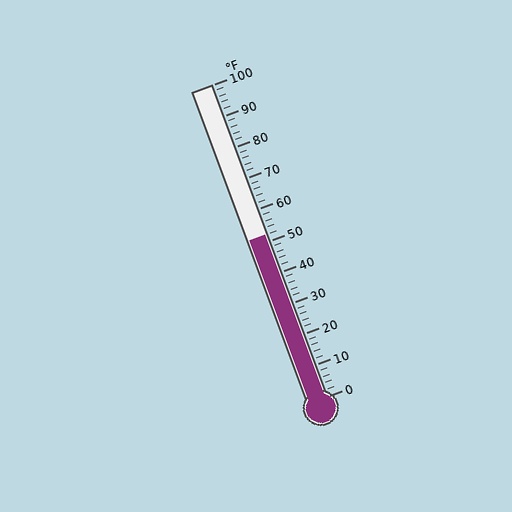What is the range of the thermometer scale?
The thermometer scale ranges from 0°F to 100°F.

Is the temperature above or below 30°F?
The temperature is above 30°F.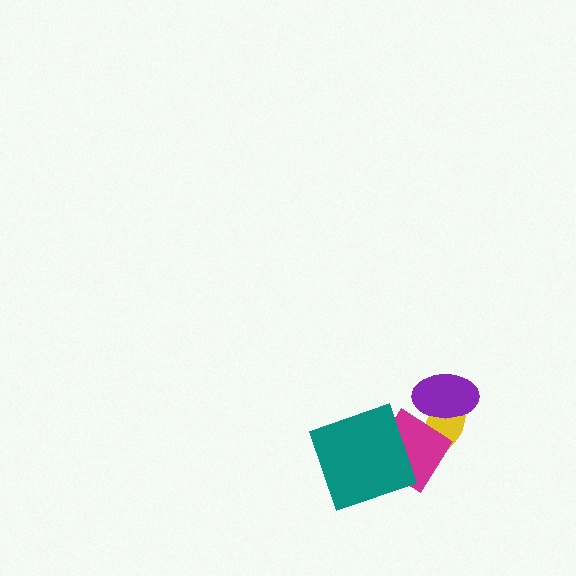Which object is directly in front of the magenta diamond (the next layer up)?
The purple ellipse is directly in front of the magenta diamond.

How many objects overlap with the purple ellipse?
2 objects overlap with the purple ellipse.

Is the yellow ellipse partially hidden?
Yes, it is partially covered by another shape.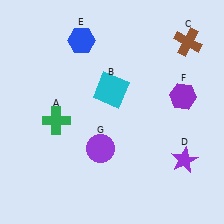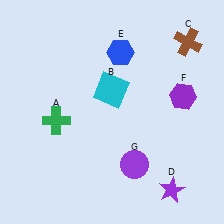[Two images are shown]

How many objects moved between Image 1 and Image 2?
3 objects moved between the two images.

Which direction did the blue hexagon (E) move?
The blue hexagon (E) moved right.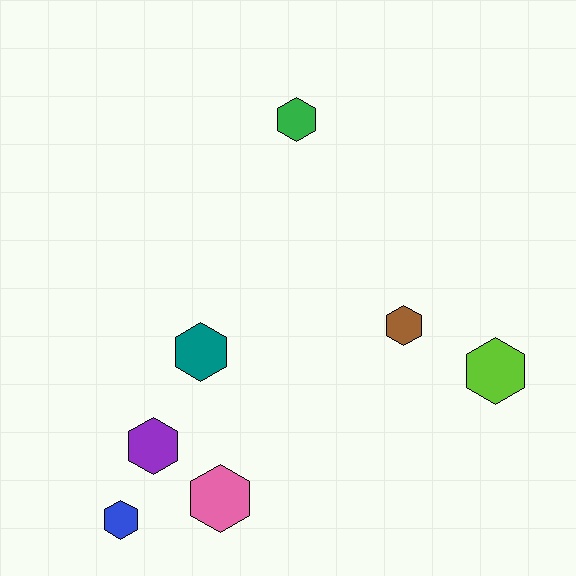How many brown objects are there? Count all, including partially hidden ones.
There is 1 brown object.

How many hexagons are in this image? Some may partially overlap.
There are 7 hexagons.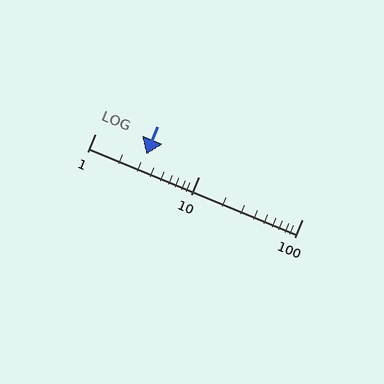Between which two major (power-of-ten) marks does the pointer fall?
The pointer is between 1 and 10.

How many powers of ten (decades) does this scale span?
The scale spans 2 decades, from 1 to 100.